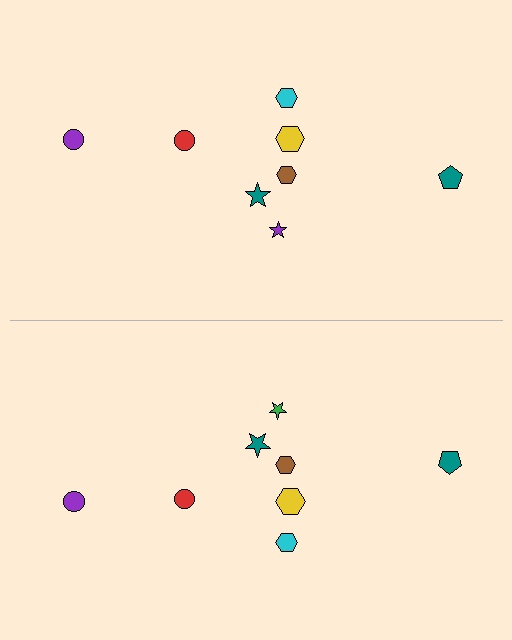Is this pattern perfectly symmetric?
No, the pattern is not perfectly symmetric. The green star on the bottom side breaks the symmetry — its mirror counterpart is purple.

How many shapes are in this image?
There are 16 shapes in this image.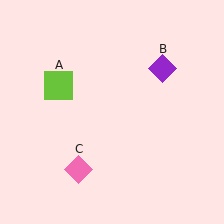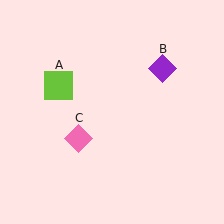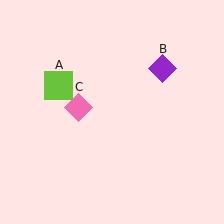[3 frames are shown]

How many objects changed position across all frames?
1 object changed position: pink diamond (object C).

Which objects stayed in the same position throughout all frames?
Lime square (object A) and purple diamond (object B) remained stationary.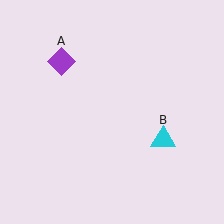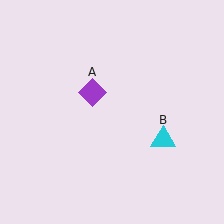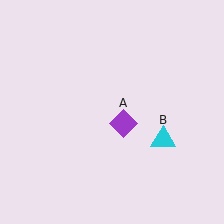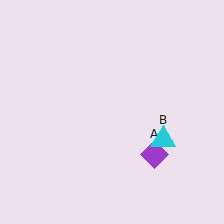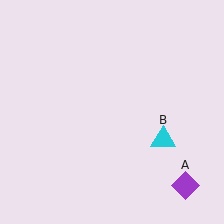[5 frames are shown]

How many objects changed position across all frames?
1 object changed position: purple diamond (object A).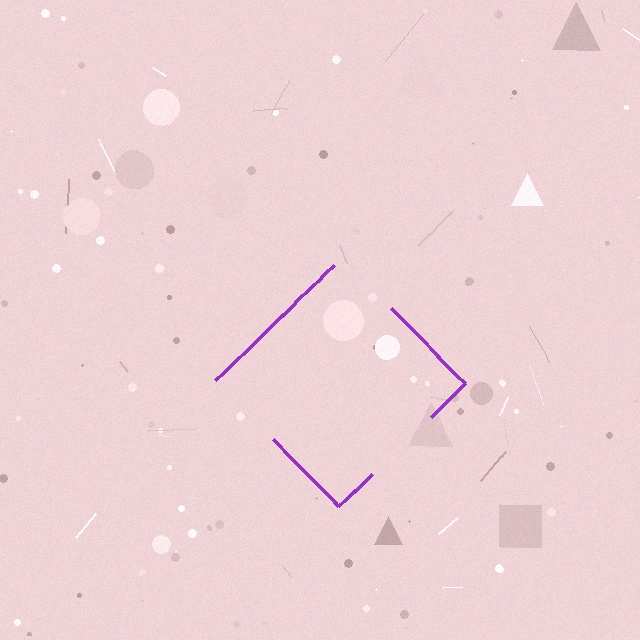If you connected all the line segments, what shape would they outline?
They would outline a diamond.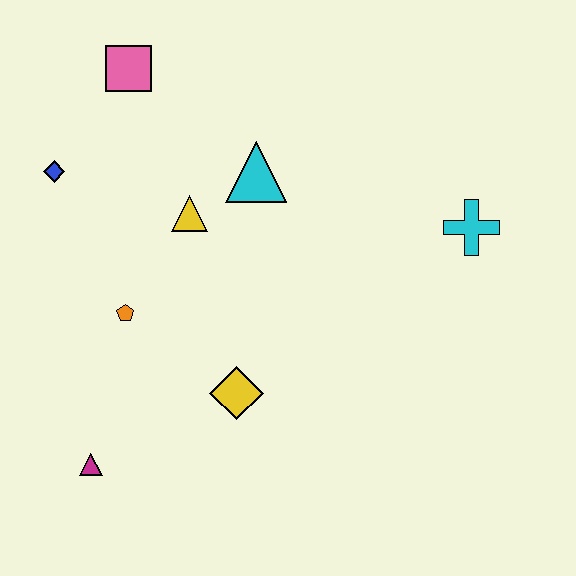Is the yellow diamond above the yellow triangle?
No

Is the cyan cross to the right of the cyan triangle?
Yes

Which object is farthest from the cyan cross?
The magenta triangle is farthest from the cyan cross.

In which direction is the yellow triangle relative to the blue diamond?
The yellow triangle is to the right of the blue diamond.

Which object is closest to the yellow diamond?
The orange pentagon is closest to the yellow diamond.